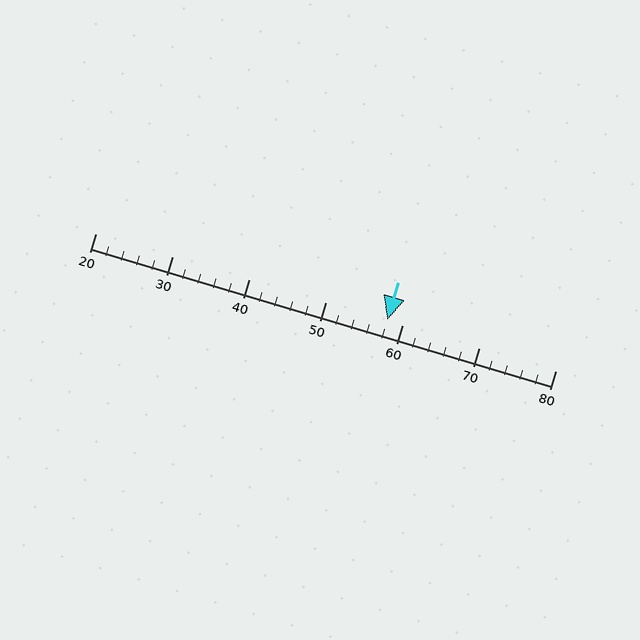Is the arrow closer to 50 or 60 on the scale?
The arrow is closer to 60.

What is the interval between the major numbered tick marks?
The major tick marks are spaced 10 units apart.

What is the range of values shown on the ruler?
The ruler shows values from 20 to 80.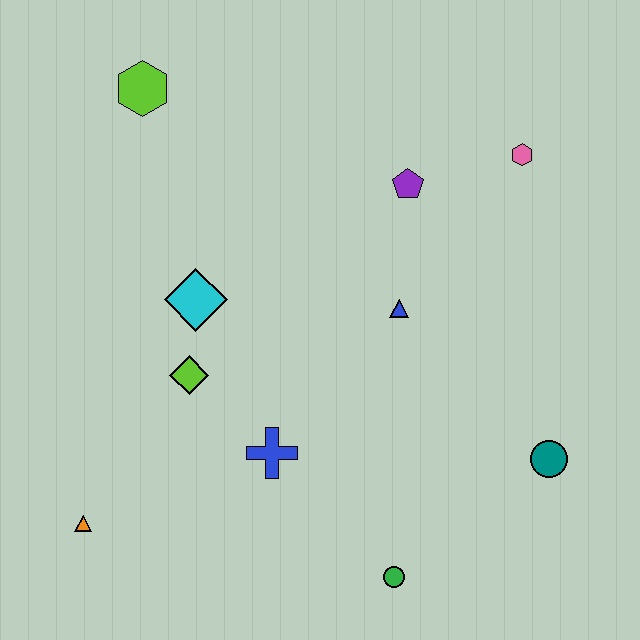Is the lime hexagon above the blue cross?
Yes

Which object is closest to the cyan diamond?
The lime diamond is closest to the cyan diamond.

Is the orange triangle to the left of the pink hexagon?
Yes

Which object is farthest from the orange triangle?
The pink hexagon is farthest from the orange triangle.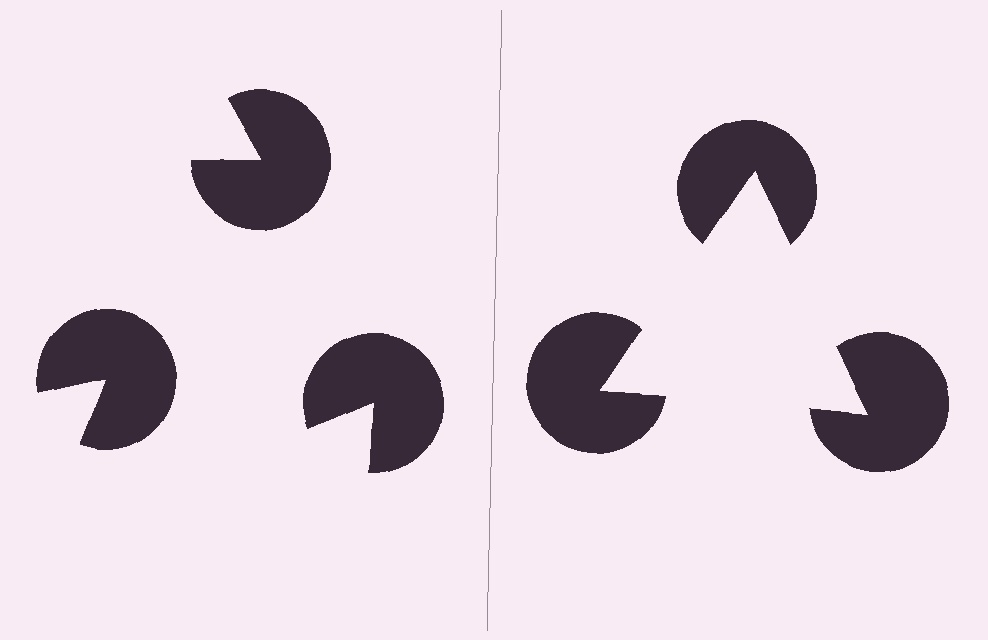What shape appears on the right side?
An illusory triangle.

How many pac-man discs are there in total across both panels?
6 — 3 on each side.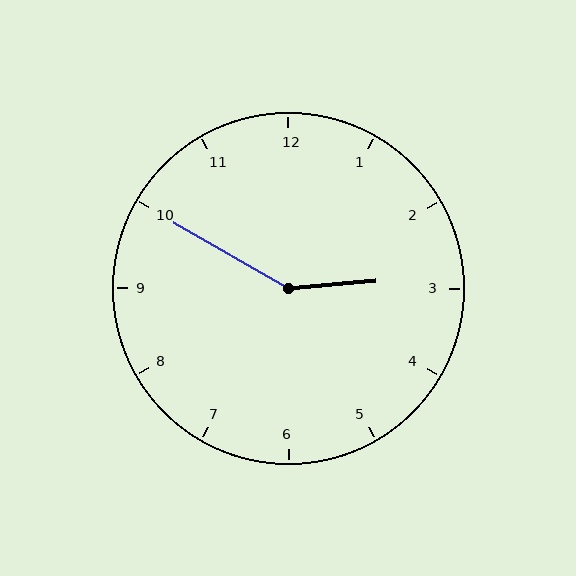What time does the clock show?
2:50.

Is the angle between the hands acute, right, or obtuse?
It is obtuse.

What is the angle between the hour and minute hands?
Approximately 145 degrees.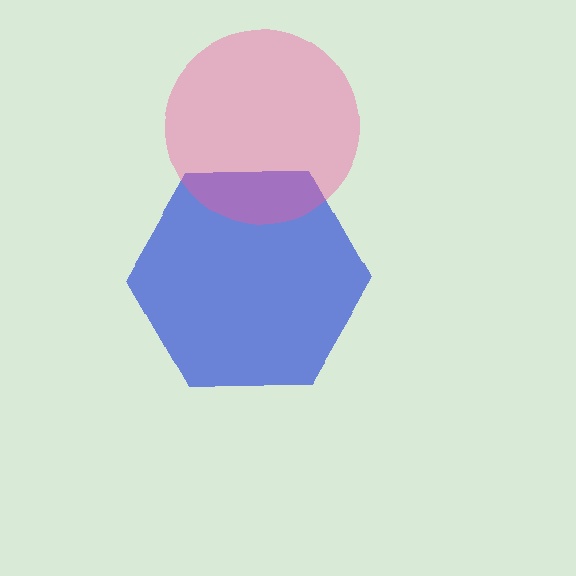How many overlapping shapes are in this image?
There are 2 overlapping shapes in the image.